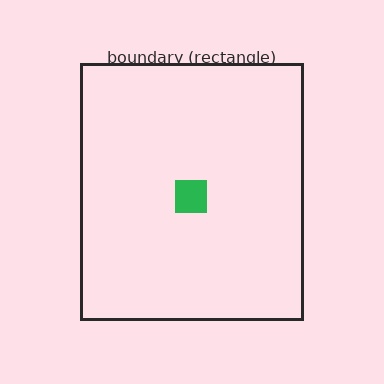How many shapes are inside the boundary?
1 inside, 0 outside.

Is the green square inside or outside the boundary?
Inside.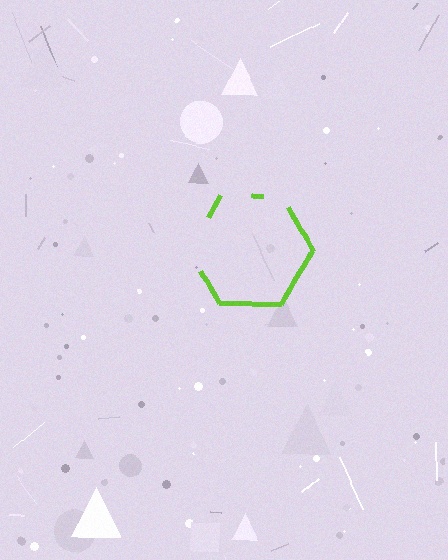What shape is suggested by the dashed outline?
The dashed outline suggests a hexagon.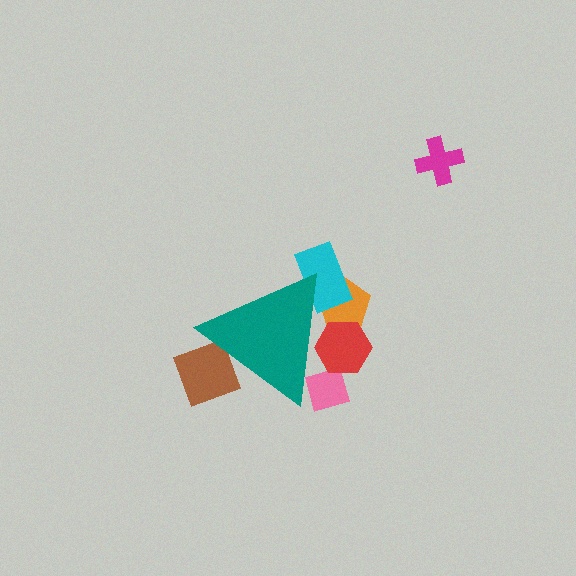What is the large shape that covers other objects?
A teal triangle.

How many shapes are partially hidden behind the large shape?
5 shapes are partially hidden.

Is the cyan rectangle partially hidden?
Yes, the cyan rectangle is partially hidden behind the teal triangle.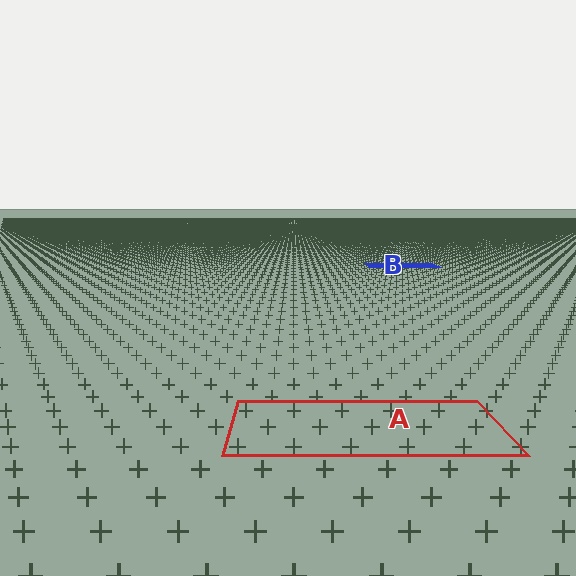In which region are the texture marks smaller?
The texture marks are smaller in region B, because it is farther away.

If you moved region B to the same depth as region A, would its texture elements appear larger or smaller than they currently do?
They would appear larger. At a closer depth, the same texture elements are projected at a bigger on-screen size.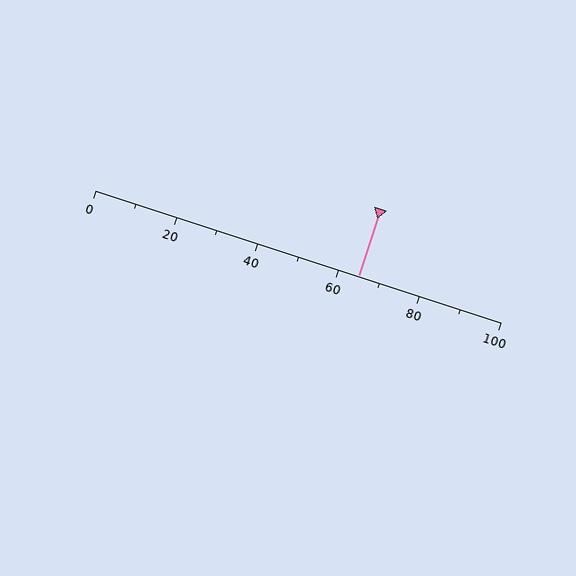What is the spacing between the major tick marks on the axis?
The major ticks are spaced 20 apart.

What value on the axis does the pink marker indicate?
The marker indicates approximately 65.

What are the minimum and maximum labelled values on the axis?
The axis runs from 0 to 100.